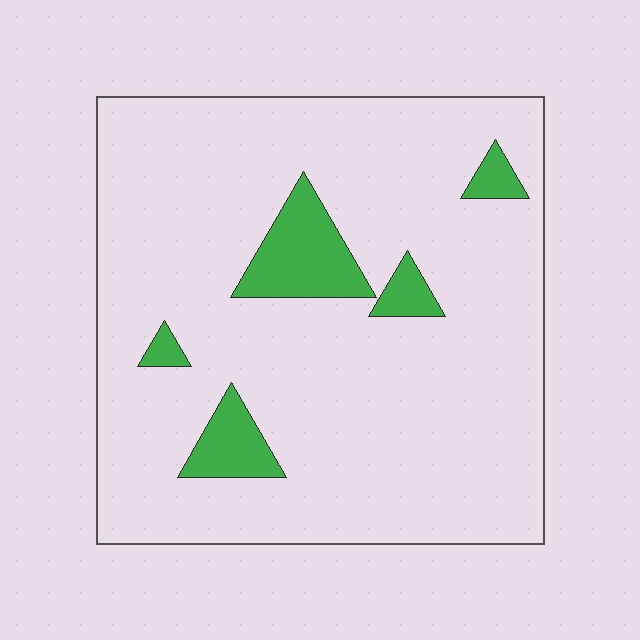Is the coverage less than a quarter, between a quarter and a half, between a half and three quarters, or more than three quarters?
Less than a quarter.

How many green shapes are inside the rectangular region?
5.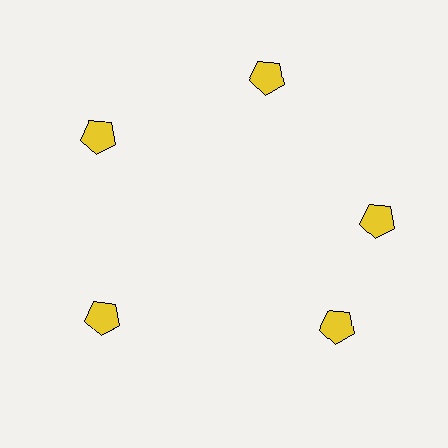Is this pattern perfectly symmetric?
No. The 5 yellow pentagons are arranged in a ring, but one element near the 5 o'clock position is rotated out of alignment along the ring, breaking the 5-fold rotational symmetry.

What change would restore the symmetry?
The symmetry would be restored by rotating it back into even spacing with its neighbors so that all 5 pentagons sit at equal angles and equal distance from the center.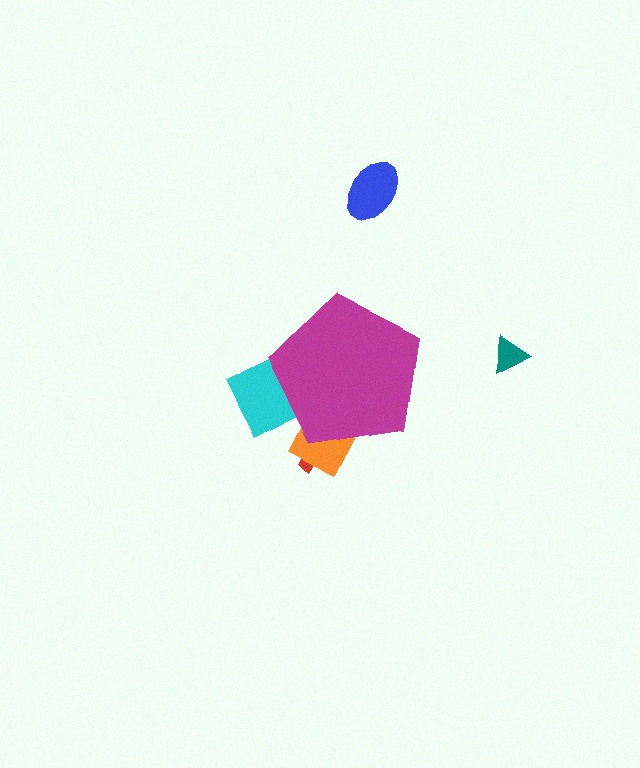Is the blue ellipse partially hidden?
No, the blue ellipse is fully visible.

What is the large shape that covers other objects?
A magenta pentagon.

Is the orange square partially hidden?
Yes, the orange square is partially hidden behind the magenta pentagon.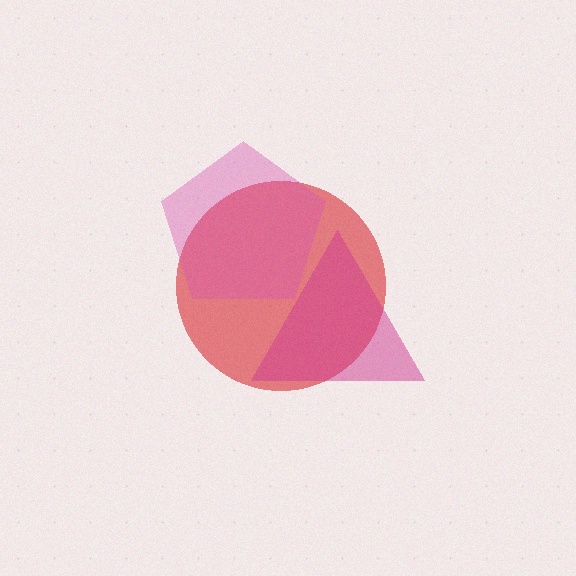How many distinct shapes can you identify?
There are 3 distinct shapes: a red circle, a pink pentagon, a magenta triangle.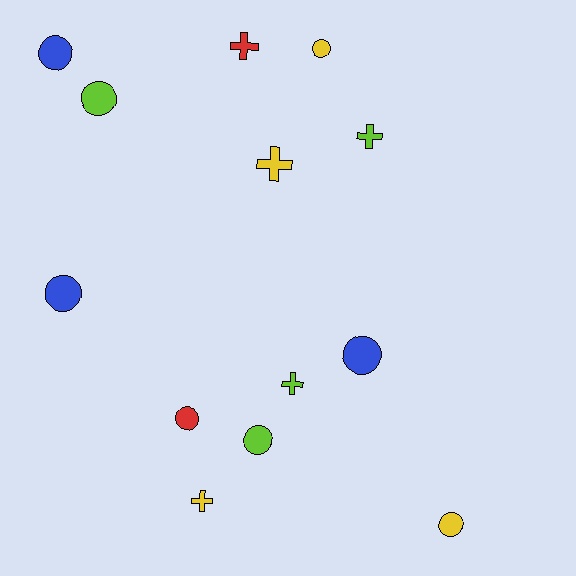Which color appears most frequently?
Yellow, with 4 objects.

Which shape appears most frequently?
Circle, with 8 objects.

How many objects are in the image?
There are 13 objects.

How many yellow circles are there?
There are 2 yellow circles.